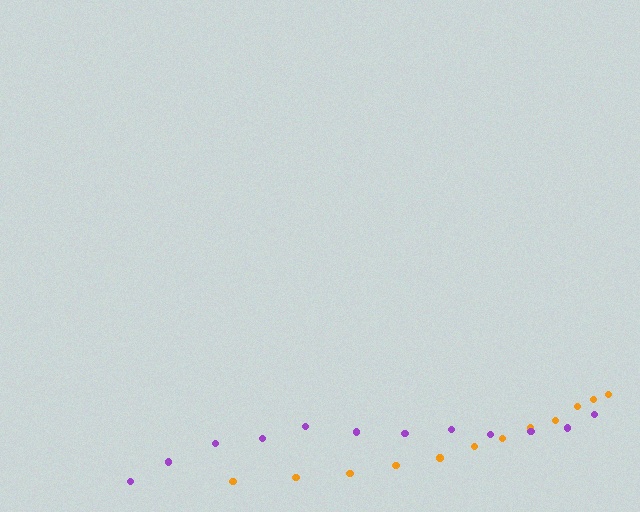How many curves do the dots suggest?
There are 2 distinct paths.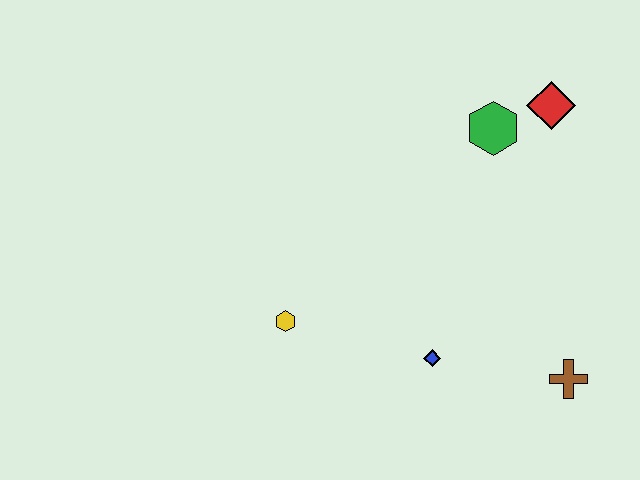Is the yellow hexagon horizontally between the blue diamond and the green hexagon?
No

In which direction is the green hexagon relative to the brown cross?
The green hexagon is above the brown cross.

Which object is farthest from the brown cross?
The yellow hexagon is farthest from the brown cross.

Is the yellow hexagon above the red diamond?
No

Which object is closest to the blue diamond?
The brown cross is closest to the blue diamond.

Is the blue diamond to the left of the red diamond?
Yes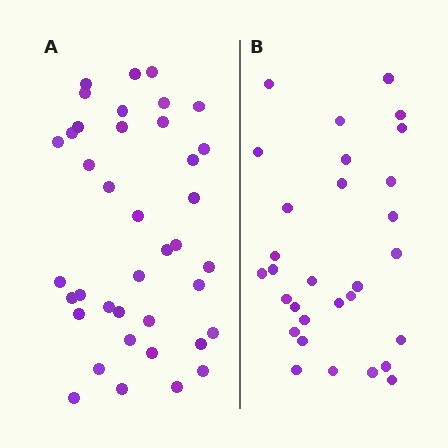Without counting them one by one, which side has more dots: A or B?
Region A (the left region) has more dots.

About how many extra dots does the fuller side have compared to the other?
Region A has roughly 8 or so more dots than region B.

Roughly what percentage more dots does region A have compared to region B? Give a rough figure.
About 30% more.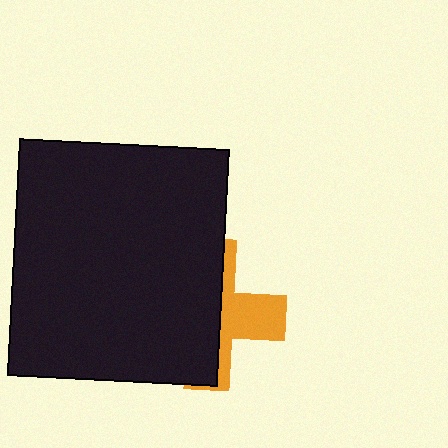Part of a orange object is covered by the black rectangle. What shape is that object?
It is a cross.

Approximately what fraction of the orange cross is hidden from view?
Roughly 63% of the orange cross is hidden behind the black rectangle.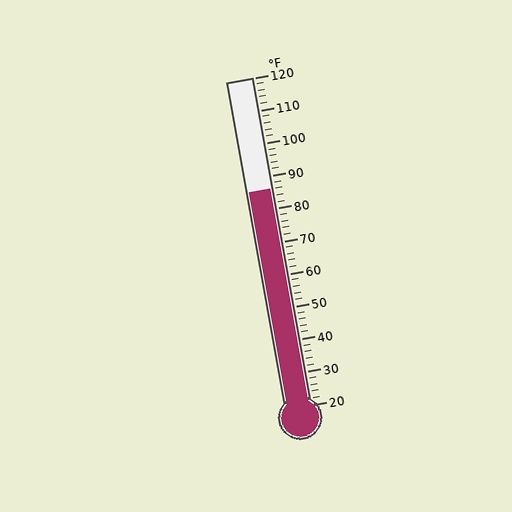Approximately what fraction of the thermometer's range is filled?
The thermometer is filled to approximately 65% of its range.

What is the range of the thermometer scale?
The thermometer scale ranges from 20°F to 120°F.